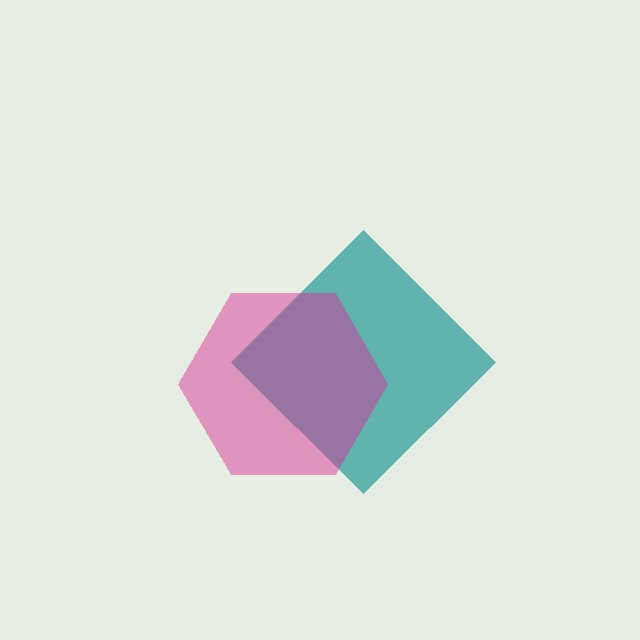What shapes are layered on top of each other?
The layered shapes are: a teal diamond, a magenta hexagon.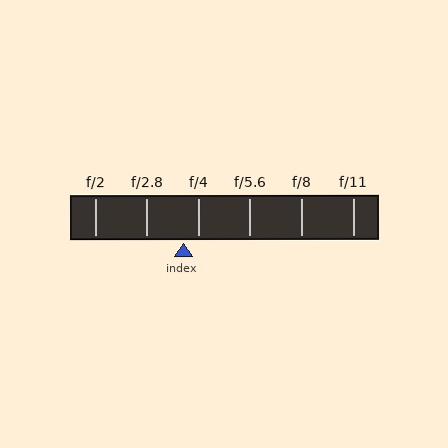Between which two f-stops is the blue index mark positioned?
The index mark is between f/2.8 and f/4.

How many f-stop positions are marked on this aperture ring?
There are 6 f-stop positions marked.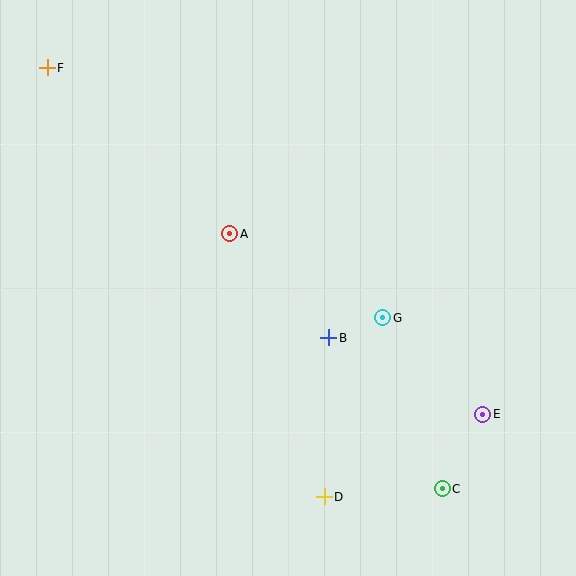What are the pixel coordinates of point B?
Point B is at (329, 338).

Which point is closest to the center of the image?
Point B at (329, 338) is closest to the center.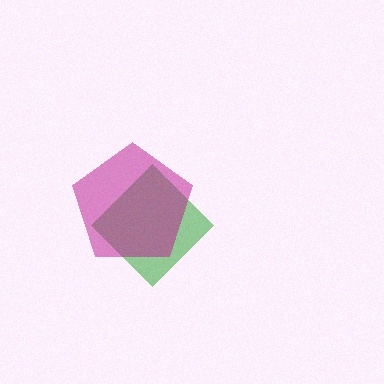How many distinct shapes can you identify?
There are 2 distinct shapes: a green diamond, a magenta pentagon.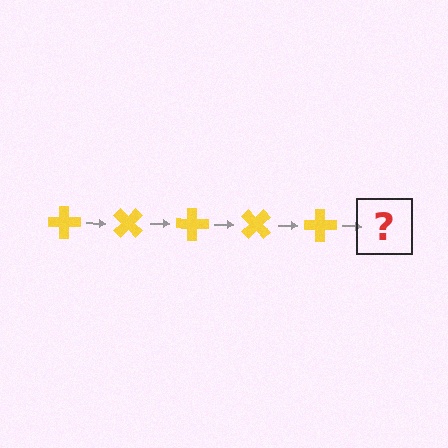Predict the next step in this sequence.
The next step is a yellow cross rotated 225 degrees.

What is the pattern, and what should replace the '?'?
The pattern is that the cross rotates 45 degrees each step. The '?' should be a yellow cross rotated 225 degrees.